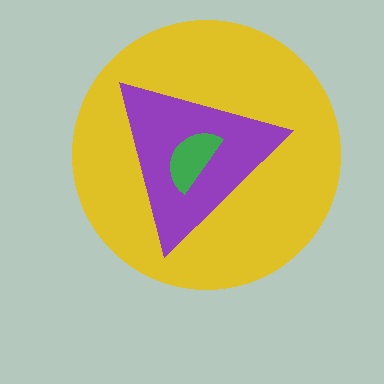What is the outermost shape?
The yellow circle.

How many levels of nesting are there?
3.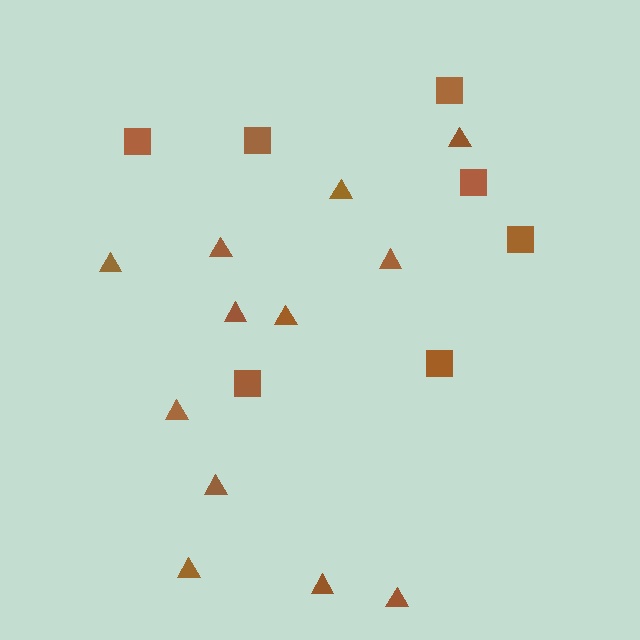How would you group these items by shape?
There are 2 groups: one group of squares (7) and one group of triangles (12).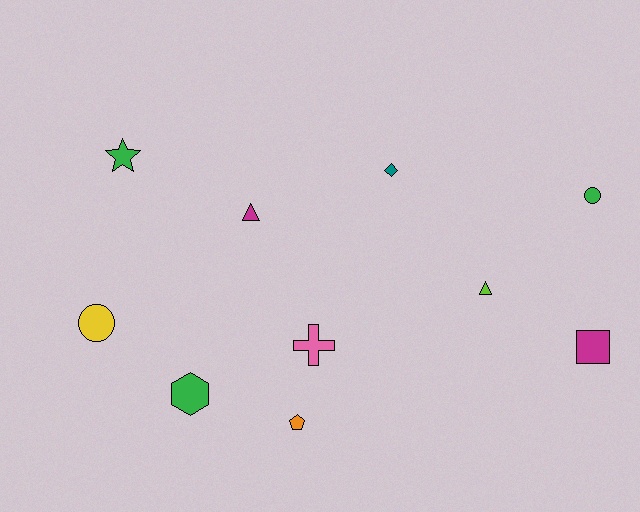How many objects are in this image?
There are 10 objects.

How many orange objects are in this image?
There is 1 orange object.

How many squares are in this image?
There is 1 square.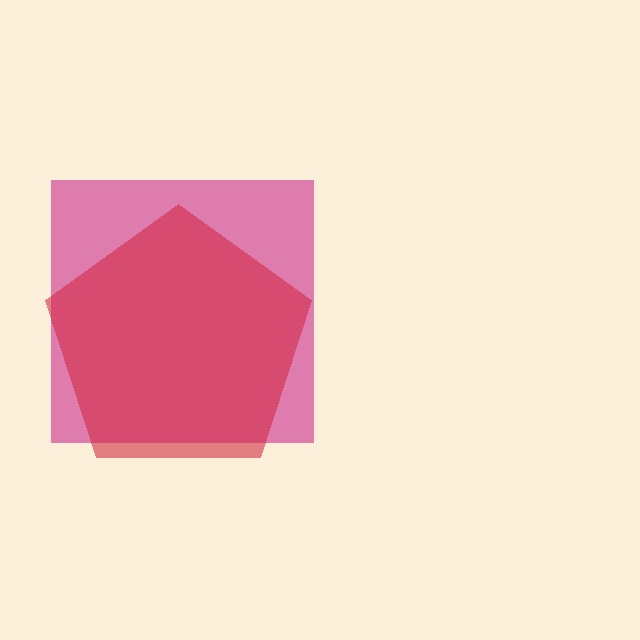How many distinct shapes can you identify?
There are 2 distinct shapes: a magenta square, a red pentagon.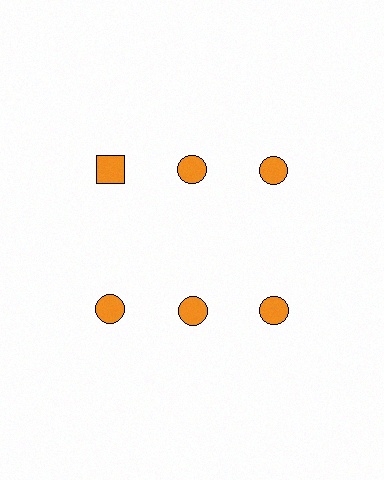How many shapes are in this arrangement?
There are 6 shapes arranged in a grid pattern.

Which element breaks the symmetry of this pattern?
The orange square in the top row, leftmost column breaks the symmetry. All other shapes are orange circles.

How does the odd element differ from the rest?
It has a different shape: square instead of circle.